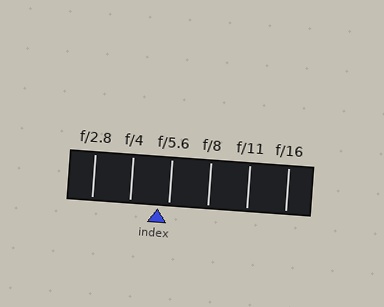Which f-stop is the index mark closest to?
The index mark is closest to f/5.6.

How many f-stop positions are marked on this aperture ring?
There are 6 f-stop positions marked.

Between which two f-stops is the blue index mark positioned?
The index mark is between f/4 and f/5.6.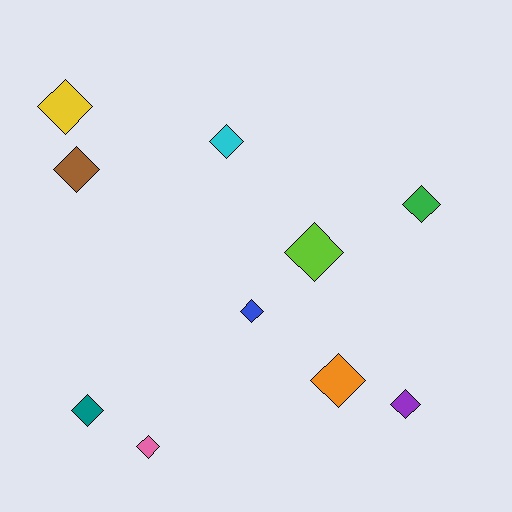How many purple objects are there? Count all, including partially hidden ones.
There is 1 purple object.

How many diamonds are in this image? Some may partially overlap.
There are 10 diamonds.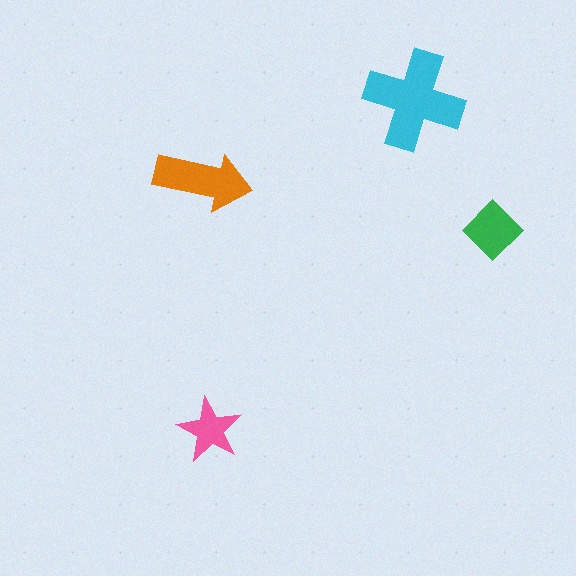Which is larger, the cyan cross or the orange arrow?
The cyan cross.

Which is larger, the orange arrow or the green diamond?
The orange arrow.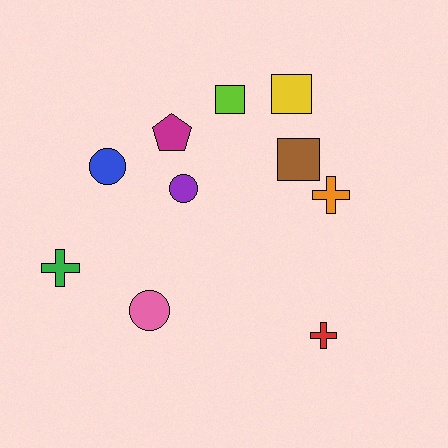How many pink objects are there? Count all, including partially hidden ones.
There is 1 pink object.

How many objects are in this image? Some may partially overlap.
There are 10 objects.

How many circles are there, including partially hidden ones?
There are 3 circles.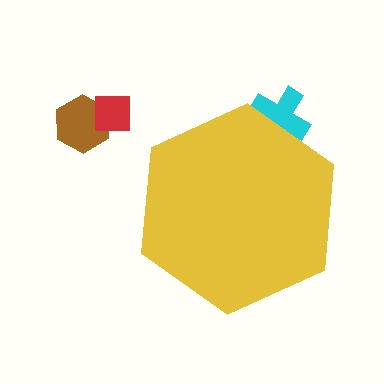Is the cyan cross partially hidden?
Yes, the cyan cross is partially hidden behind the yellow hexagon.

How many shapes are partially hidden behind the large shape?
1 shape is partially hidden.